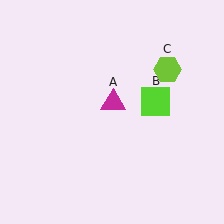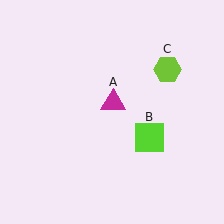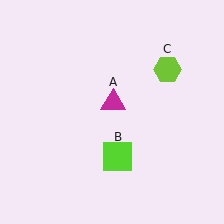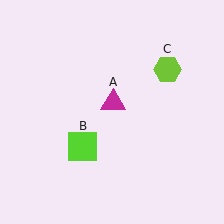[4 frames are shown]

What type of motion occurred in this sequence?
The lime square (object B) rotated clockwise around the center of the scene.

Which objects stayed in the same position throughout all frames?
Magenta triangle (object A) and lime hexagon (object C) remained stationary.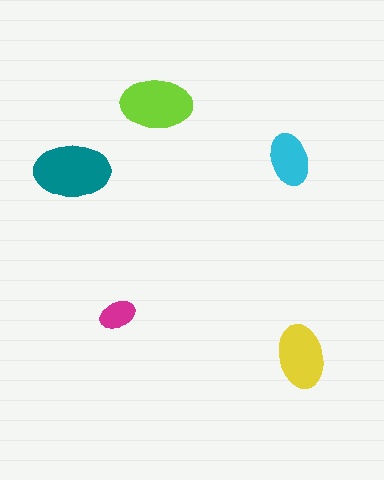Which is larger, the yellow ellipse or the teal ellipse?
The teal one.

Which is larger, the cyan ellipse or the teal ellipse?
The teal one.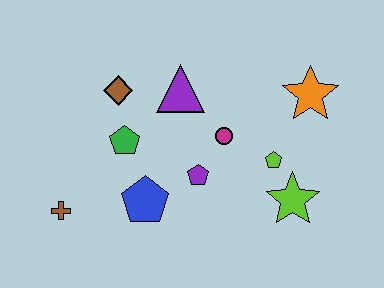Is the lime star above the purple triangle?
No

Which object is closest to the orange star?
The lime pentagon is closest to the orange star.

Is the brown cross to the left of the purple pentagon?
Yes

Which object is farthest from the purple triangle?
The brown cross is farthest from the purple triangle.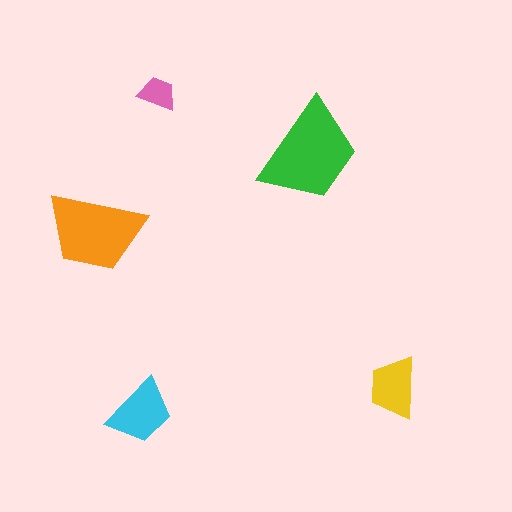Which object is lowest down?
The cyan trapezoid is bottommost.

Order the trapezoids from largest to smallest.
the green one, the orange one, the cyan one, the yellow one, the pink one.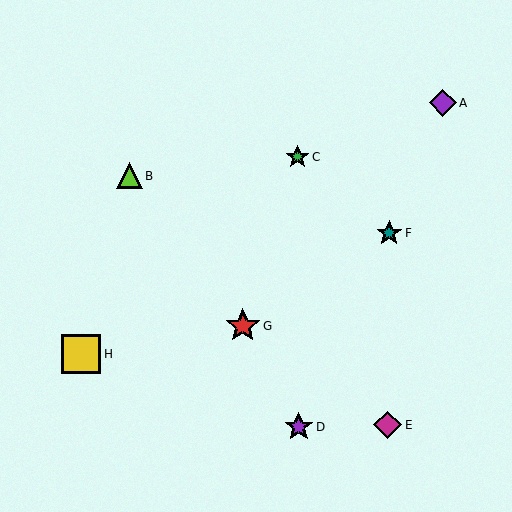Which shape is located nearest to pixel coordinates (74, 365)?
The yellow square (labeled H) at (81, 354) is nearest to that location.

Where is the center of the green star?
The center of the green star is at (297, 157).